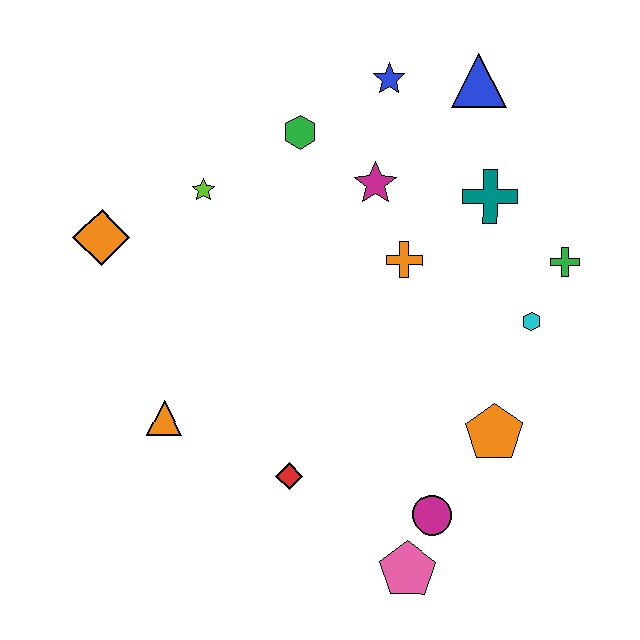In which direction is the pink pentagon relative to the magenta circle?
The pink pentagon is below the magenta circle.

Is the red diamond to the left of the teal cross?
Yes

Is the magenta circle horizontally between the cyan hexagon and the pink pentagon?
Yes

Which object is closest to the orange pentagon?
The magenta circle is closest to the orange pentagon.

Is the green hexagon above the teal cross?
Yes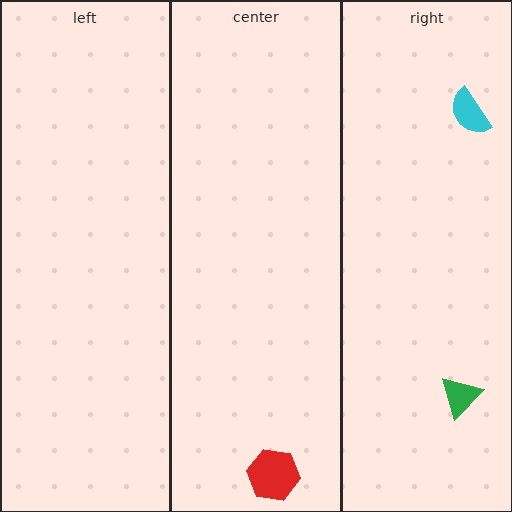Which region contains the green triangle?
The right region.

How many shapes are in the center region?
1.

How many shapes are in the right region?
2.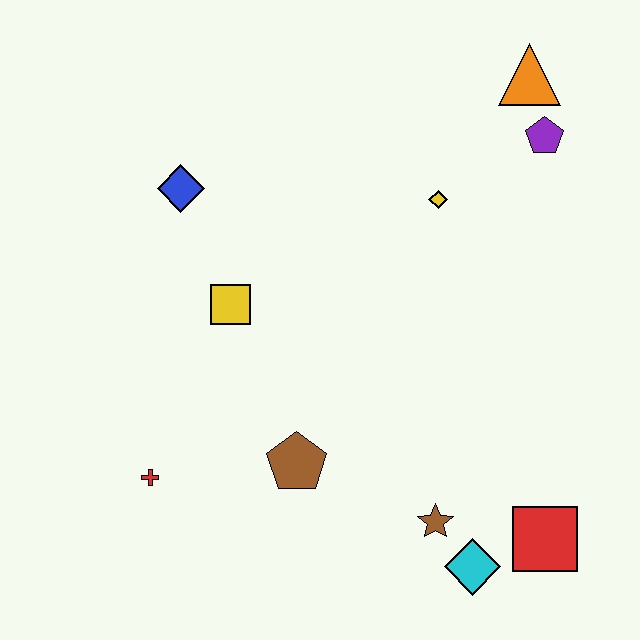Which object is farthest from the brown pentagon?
The orange triangle is farthest from the brown pentagon.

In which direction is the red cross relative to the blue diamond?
The red cross is below the blue diamond.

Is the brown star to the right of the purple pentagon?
No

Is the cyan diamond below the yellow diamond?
Yes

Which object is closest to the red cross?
The brown pentagon is closest to the red cross.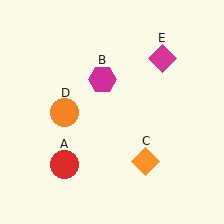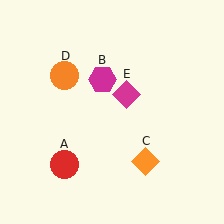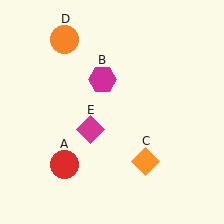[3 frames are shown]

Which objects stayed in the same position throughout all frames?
Red circle (object A) and magenta hexagon (object B) and orange diamond (object C) remained stationary.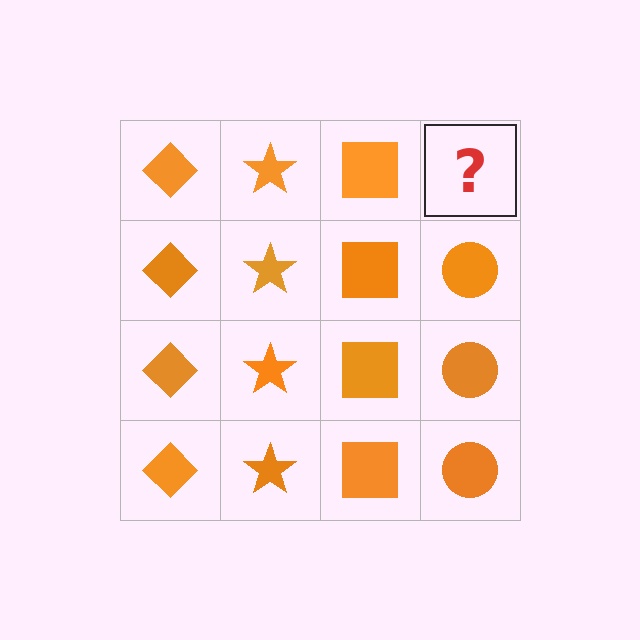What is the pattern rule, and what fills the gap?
The rule is that each column has a consistent shape. The gap should be filled with an orange circle.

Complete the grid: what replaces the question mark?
The question mark should be replaced with an orange circle.